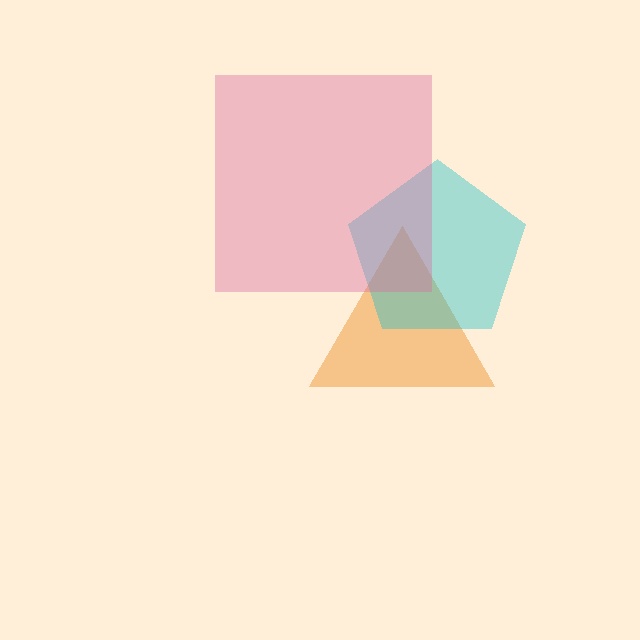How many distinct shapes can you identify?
There are 3 distinct shapes: an orange triangle, a cyan pentagon, a pink square.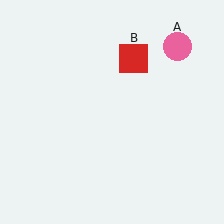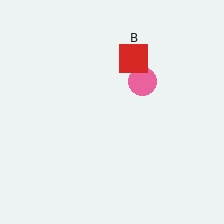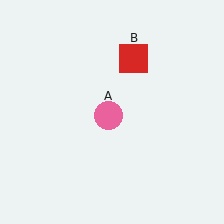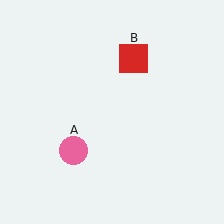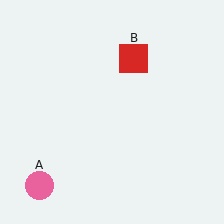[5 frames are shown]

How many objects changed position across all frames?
1 object changed position: pink circle (object A).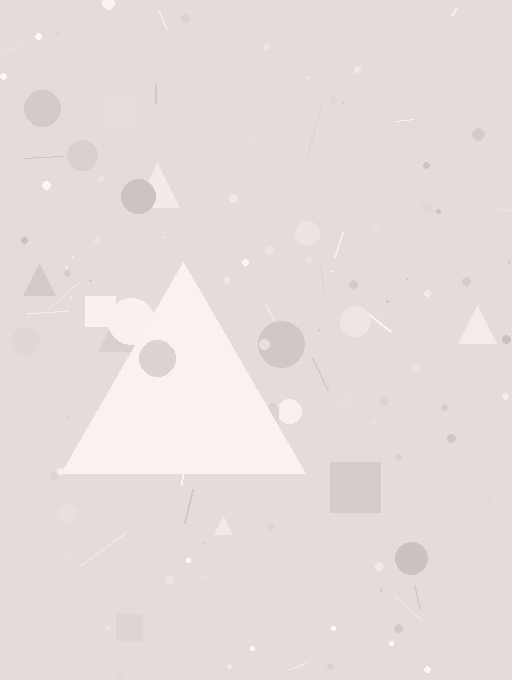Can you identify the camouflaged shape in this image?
The camouflaged shape is a triangle.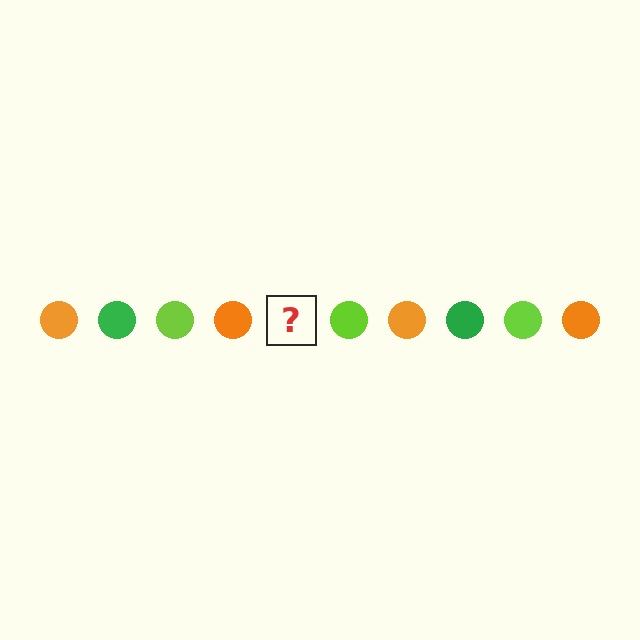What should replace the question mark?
The question mark should be replaced with a green circle.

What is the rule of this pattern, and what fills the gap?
The rule is that the pattern cycles through orange, green, lime circles. The gap should be filled with a green circle.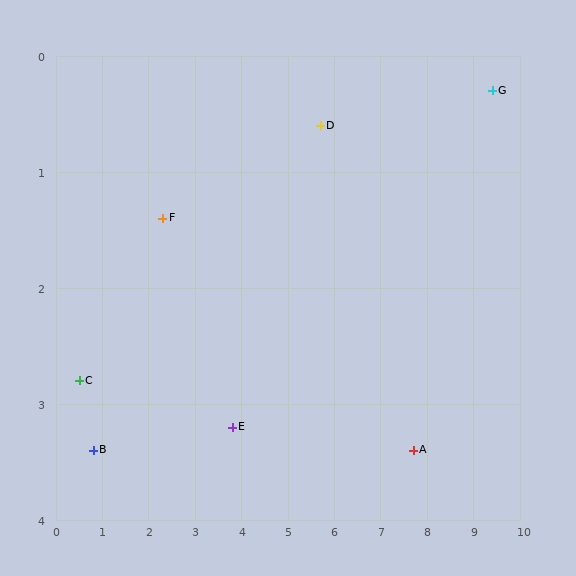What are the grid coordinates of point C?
Point C is at approximately (0.5, 2.8).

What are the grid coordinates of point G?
Point G is at approximately (9.4, 0.3).